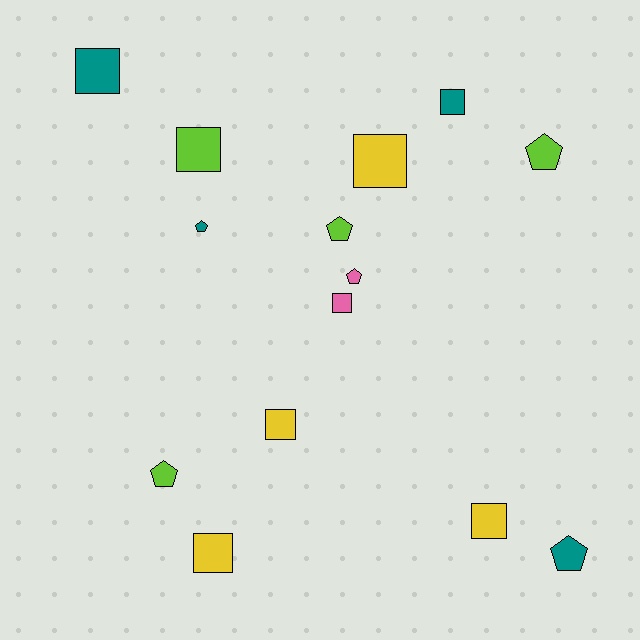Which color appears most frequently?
Teal, with 4 objects.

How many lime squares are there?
There is 1 lime square.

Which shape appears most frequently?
Square, with 8 objects.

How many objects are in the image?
There are 14 objects.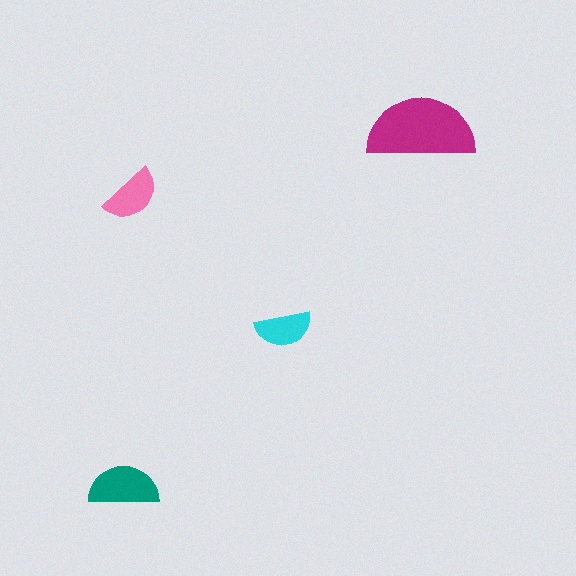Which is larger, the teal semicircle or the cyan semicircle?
The teal one.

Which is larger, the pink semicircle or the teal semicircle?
The teal one.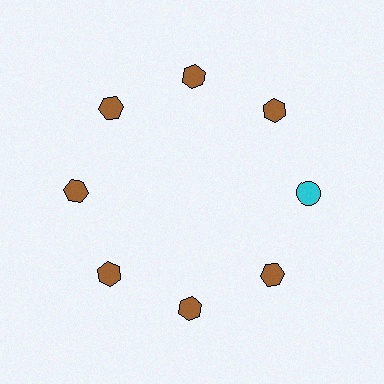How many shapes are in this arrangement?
There are 8 shapes arranged in a ring pattern.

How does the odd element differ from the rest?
It differs in both color (cyan instead of brown) and shape (circle instead of hexagon).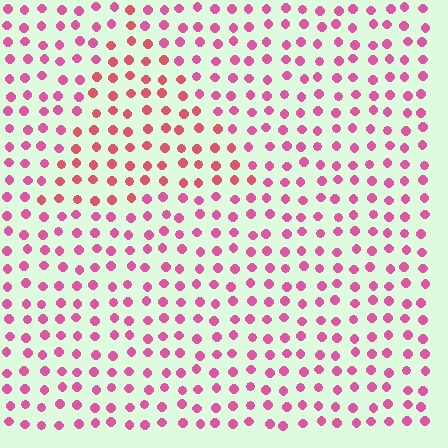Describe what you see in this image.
The image is filled with small pink elements in a uniform arrangement. A triangle-shaped region is visible where the elements are tinted to a slightly different hue, forming a subtle color boundary.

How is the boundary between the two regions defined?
The boundary is defined purely by a slight shift in hue (about 28 degrees). Spacing, size, and orientation are identical on both sides.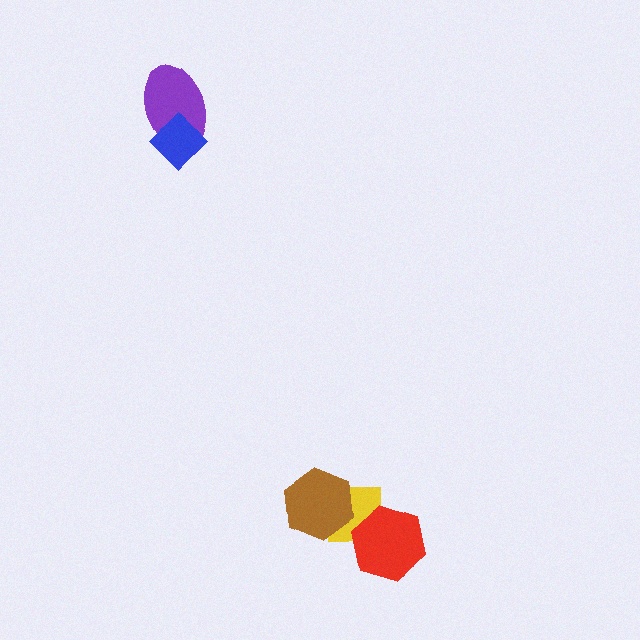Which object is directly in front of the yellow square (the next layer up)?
The brown hexagon is directly in front of the yellow square.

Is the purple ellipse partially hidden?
Yes, it is partially covered by another shape.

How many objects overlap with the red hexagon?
1 object overlaps with the red hexagon.